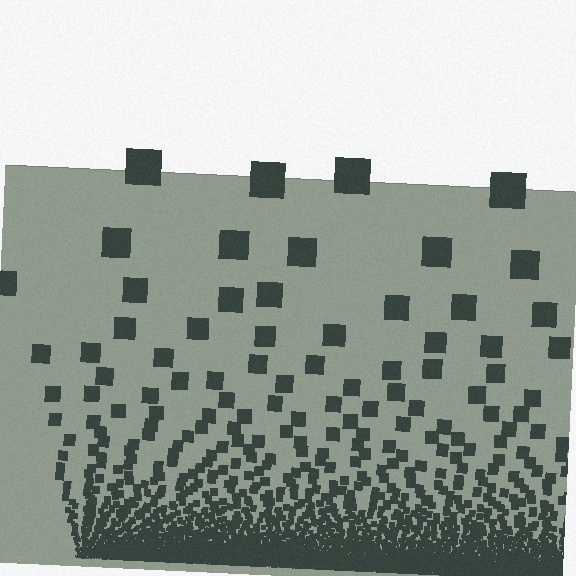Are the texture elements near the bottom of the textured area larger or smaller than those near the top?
Smaller. The gradient is inverted — elements near the bottom are smaller and denser.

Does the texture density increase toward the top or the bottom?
Density increases toward the bottom.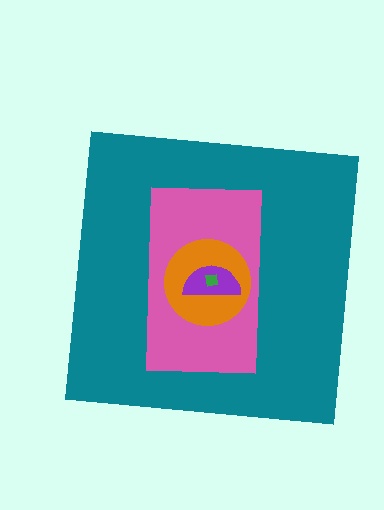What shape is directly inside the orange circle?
The purple semicircle.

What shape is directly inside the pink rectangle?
The orange circle.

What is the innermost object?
The green square.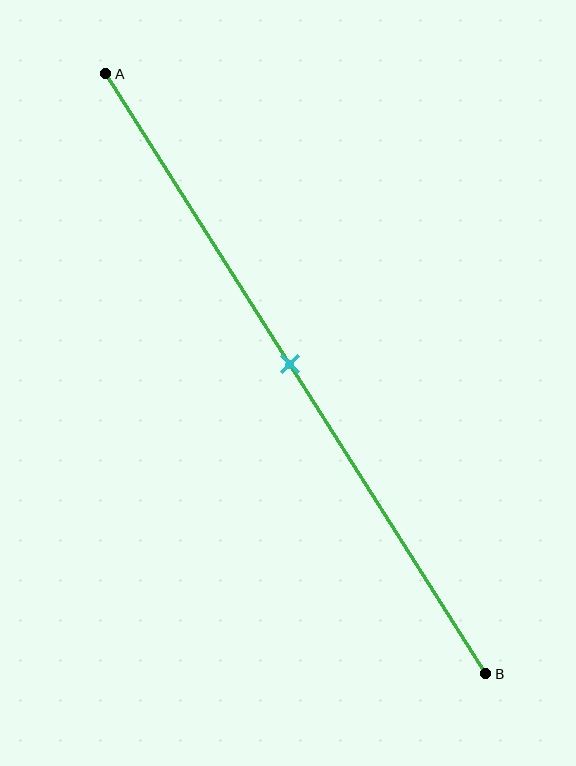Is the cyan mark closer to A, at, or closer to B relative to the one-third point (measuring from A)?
The cyan mark is closer to point B than the one-third point of segment AB.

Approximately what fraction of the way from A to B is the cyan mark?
The cyan mark is approximately 50% of the way from A to B.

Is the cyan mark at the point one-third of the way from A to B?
No, the mark is at about 50% from A, not at the 33% one-third point.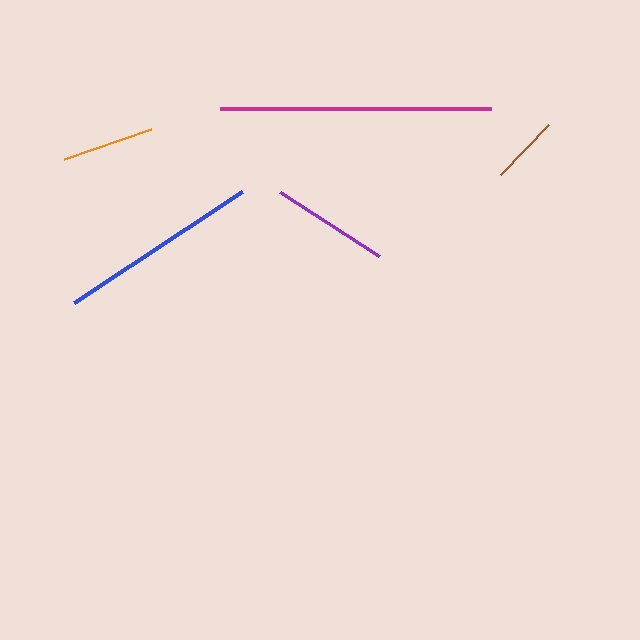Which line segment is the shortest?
The brown line is the shortest at approximately 70 pixels.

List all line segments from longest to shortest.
From longest to shortest: magenta, blue, purple, orange, brown.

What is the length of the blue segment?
The blue segment is approximately 202 pixels long.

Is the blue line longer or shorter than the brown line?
The blue line is longer than the brown line.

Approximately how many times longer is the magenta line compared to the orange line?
The magenta line is approximately 2.9 times the length of the orange line.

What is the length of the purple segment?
The purple segment is approximately 119 pixels long.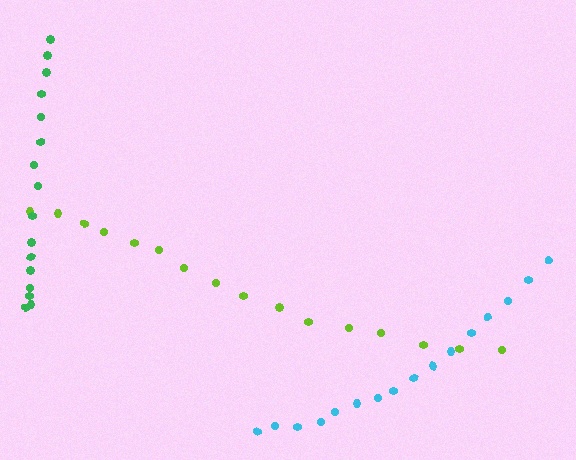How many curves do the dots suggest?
There are 3 distinct paths.